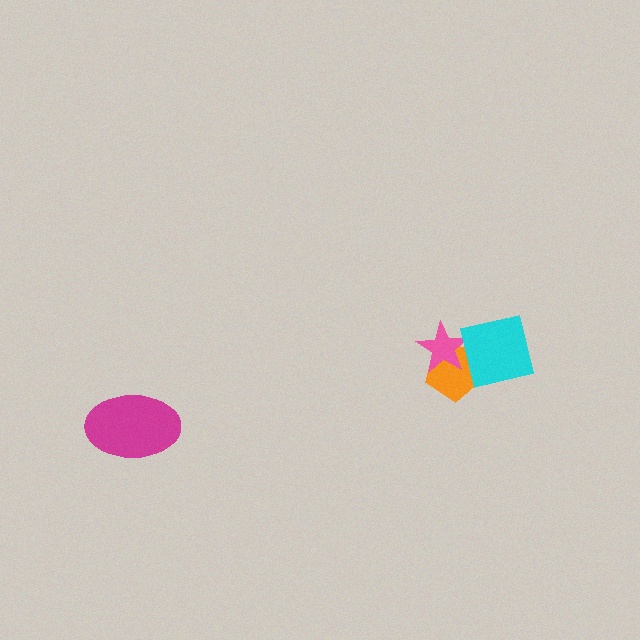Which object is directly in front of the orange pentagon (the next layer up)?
The pink star is directly in front of the orange pentagon.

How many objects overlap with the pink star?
2 objects overlap with the pink star.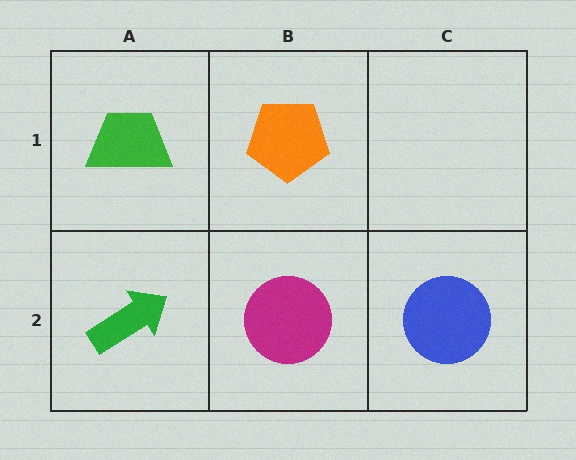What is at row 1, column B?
An orange pentagon.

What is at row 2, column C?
A blue circle.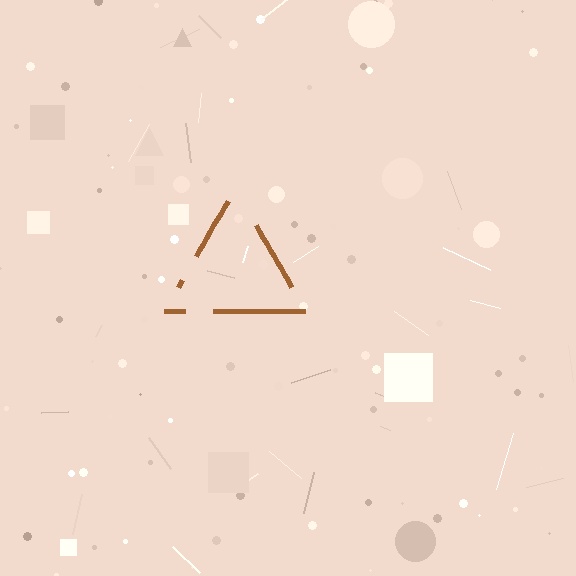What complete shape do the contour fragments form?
The contour fragments form a triangle.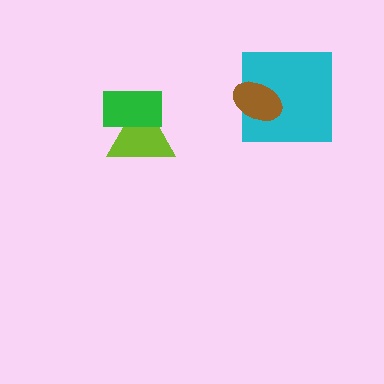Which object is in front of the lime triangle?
The green rectangle is in front of the lime triangle.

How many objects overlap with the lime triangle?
1 object overlaps with the lime triangle.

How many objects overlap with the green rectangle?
1 object overlaps with the green rectangle.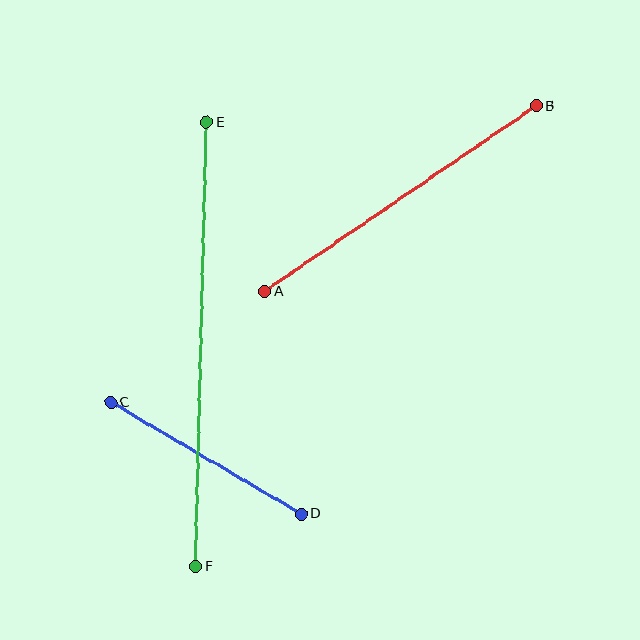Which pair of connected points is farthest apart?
Points E and F are farthest apart.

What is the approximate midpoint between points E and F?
The midpoint is at approximately (201, 344) pixels.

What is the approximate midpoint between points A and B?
The midpoint is at approximately (401, 199) pixels.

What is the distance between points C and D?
The distance is approximately 221 pixels.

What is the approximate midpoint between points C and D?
The midpoint is at approximately (206, 458) pixels.